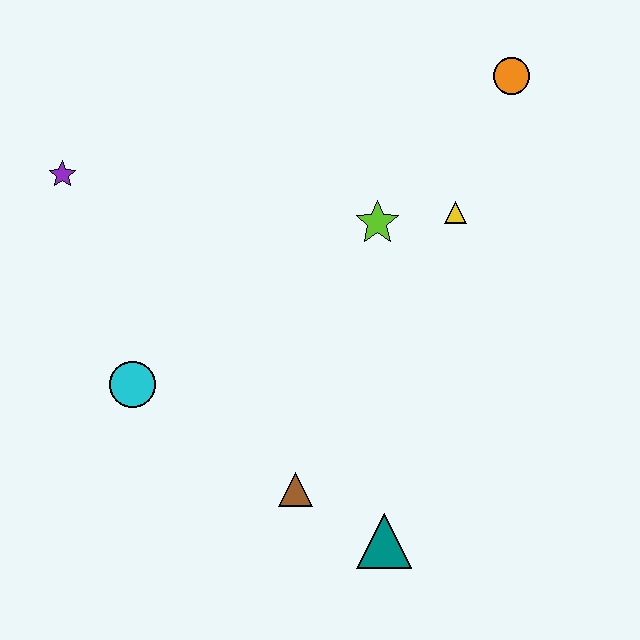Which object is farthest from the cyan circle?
The orange circle is farthest from the cyan circle.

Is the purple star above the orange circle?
No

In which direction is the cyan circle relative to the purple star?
The cyan circle is below the purple star.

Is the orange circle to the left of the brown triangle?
No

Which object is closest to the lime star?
The yellow triangle is closest to the lime star.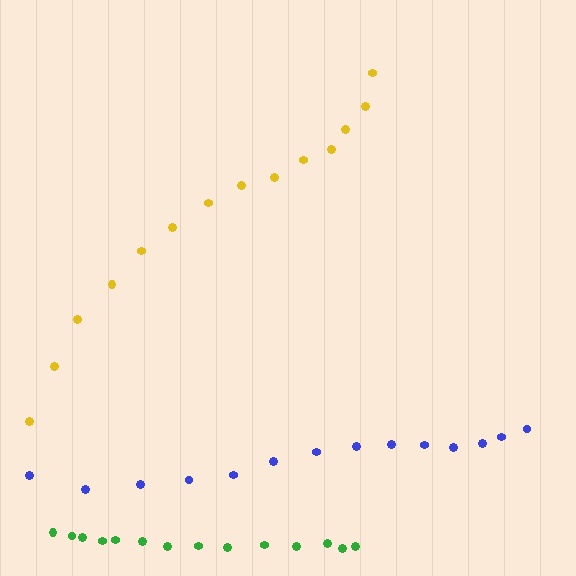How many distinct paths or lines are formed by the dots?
There are 3 distinct paths.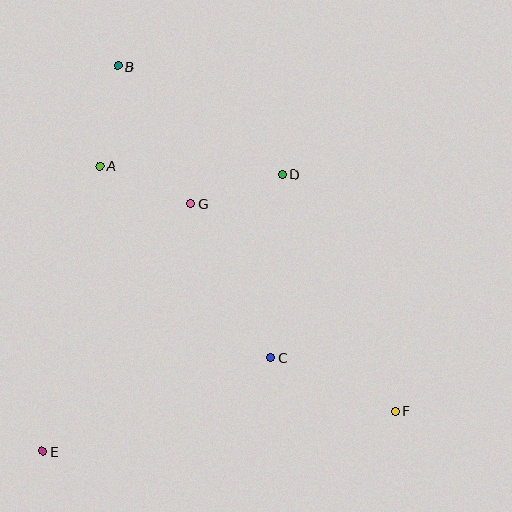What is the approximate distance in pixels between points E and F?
The distance between E and F is approximately 355 pixels.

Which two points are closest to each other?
Points D and G are closest to each other.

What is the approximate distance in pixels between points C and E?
The distance between C and E is approximately 247 pixels.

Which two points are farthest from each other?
Points B and F are farthest from each other.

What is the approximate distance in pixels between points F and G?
The distance between F and G is approximately 291 pixels.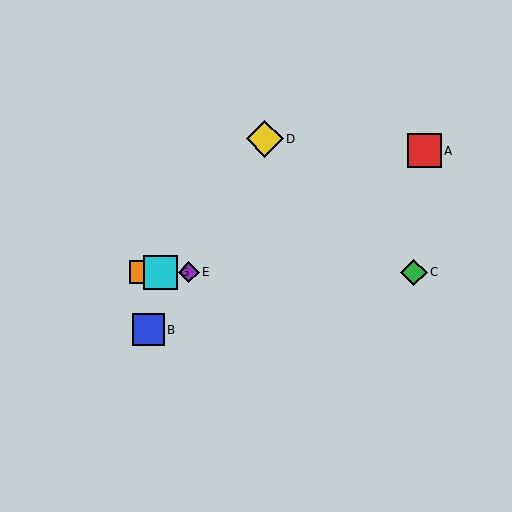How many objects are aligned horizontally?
4 objects (C, E, F, G) are aligned horizontally.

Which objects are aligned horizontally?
Objects C, E, F, G are aligned horizontally.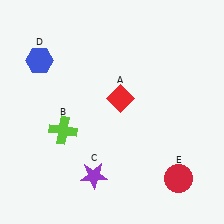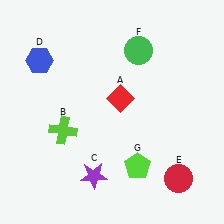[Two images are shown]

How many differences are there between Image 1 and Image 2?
There are 2 differences between the two images.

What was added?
A green circle (F), a lime pentagon (G) were added in Image 2.